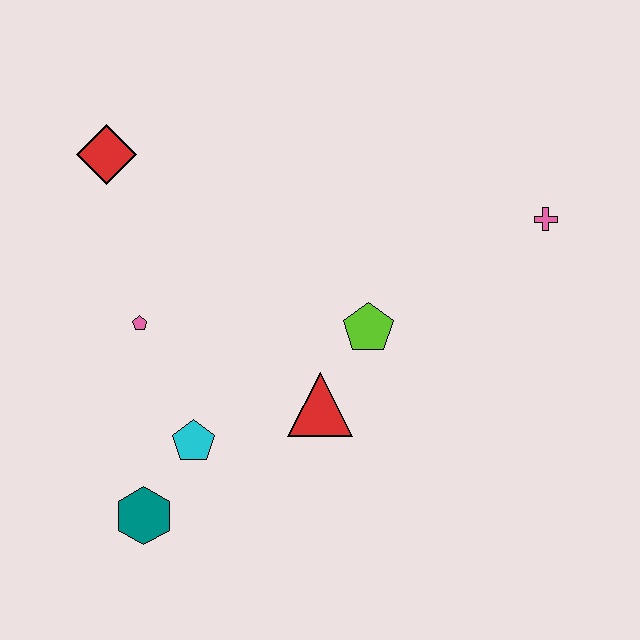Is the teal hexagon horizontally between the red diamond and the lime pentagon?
Yes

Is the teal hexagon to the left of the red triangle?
Yes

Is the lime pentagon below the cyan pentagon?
No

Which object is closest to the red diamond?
The pink pentagon is closest to the red diamond.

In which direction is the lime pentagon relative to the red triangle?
The lime pentagon is above the red triangle.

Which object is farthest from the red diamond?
The pink cross is farthest from the red diamond.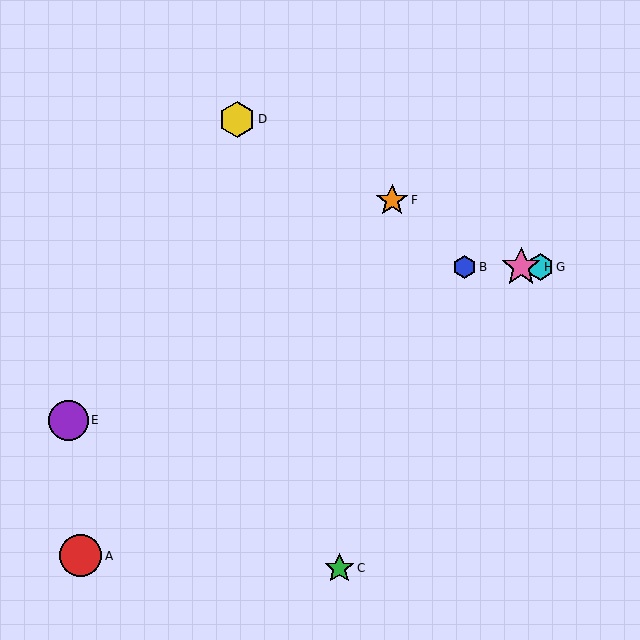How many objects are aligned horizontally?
3 objects (B, G, H) are aligned horizontally.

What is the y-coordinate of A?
Object A is at y≈556.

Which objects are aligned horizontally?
Objects B, G, H are aligned horizontally.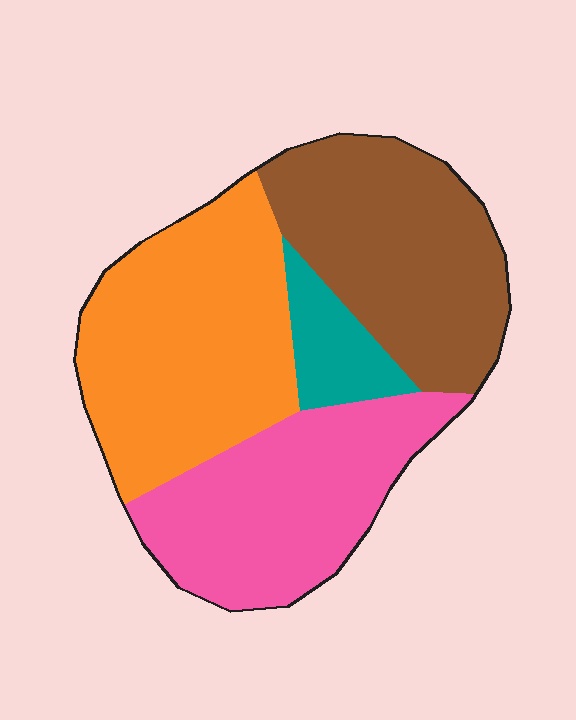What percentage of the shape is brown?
Brown takes up between a quarter and a half of the shape.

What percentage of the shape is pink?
Pink takes up between a quarter and a half of the shape.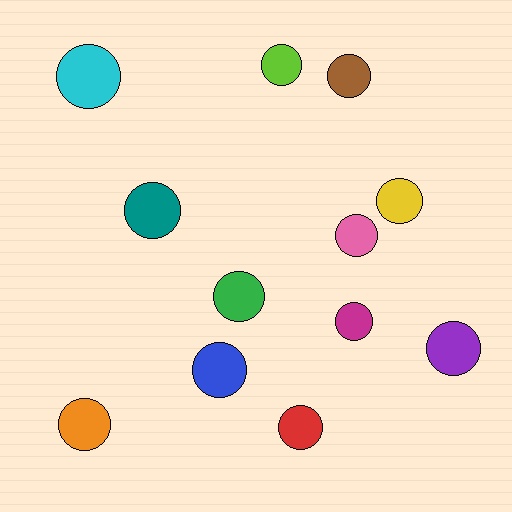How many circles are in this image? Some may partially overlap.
There are 12 circles.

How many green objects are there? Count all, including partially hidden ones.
There is 1 green object.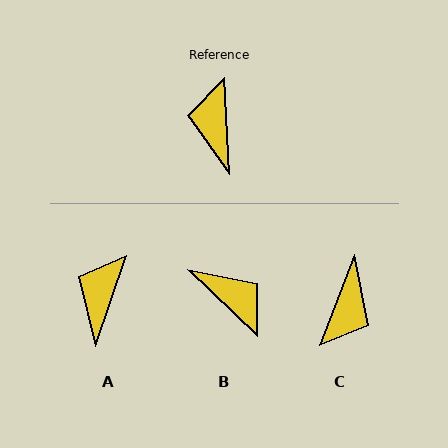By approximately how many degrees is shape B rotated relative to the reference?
Approximately 136 degrees clockwise.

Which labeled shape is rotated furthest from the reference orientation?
C, about 156 degrees away.